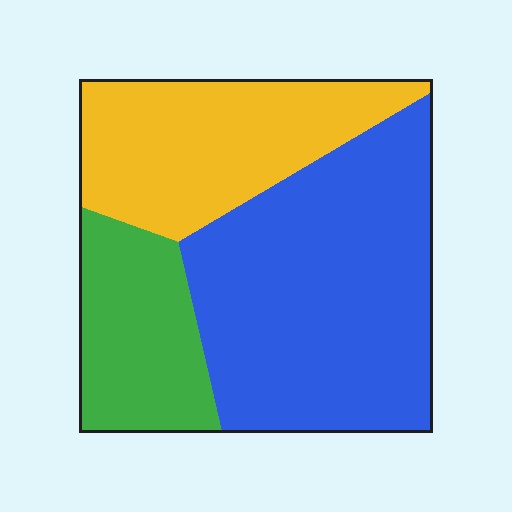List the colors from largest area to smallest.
From largest to smallest: blue, yellow, green.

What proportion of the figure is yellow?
Yellow covers 29% of the figure.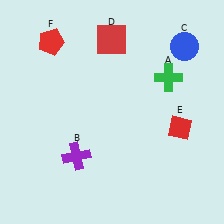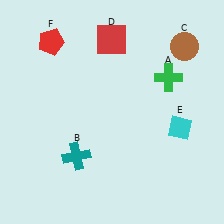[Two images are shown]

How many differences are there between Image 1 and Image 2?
There are 3 differences between the two images.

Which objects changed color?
B changed from purple to teal. C changed from blue to brown. E changed from red to cyan.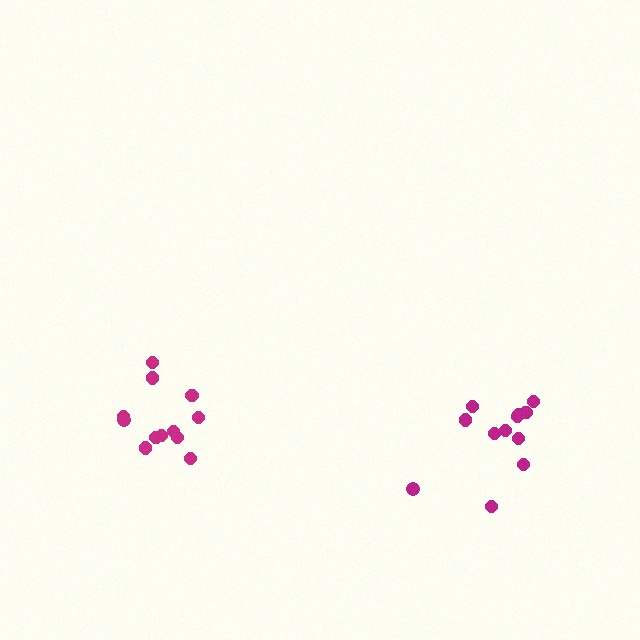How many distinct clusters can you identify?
There are 2 distinct clusters.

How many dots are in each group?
Group 1: 12 dots, Group 2: 12 dots (24 total).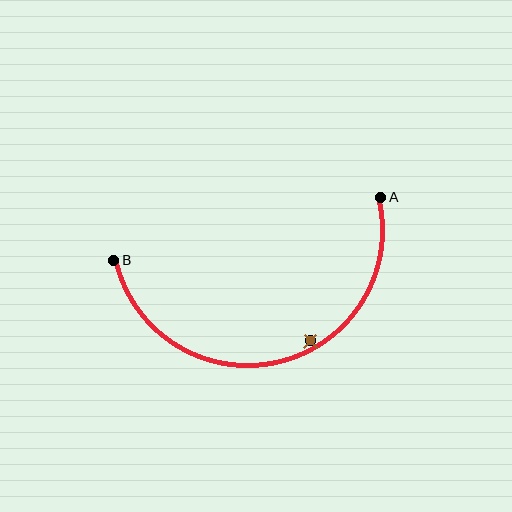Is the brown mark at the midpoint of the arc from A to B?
No — the brown mark does not lie on the arc at all. It sits slightly inside the curve.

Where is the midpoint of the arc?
The arc midpoint is the point on the curve farthest from the straight line joining A and B. It sits below that line.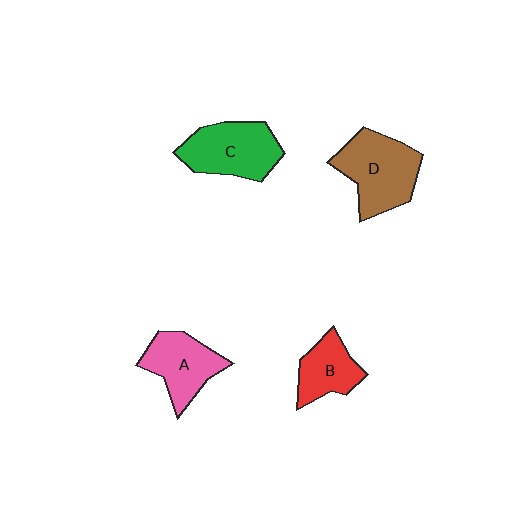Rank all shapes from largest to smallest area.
From largest to smallest: D (brown), C (green), A (pink), B (red).